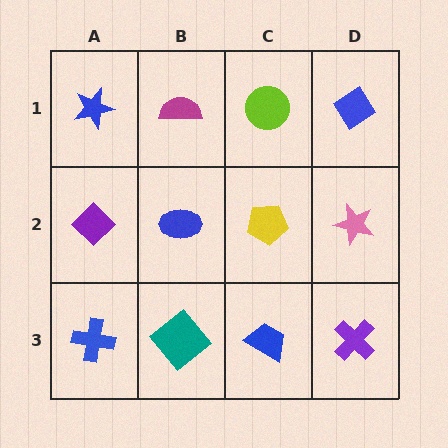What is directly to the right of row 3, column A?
A teal diamond.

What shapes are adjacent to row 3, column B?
A blue ellipse (row 2, column B), a blue cross (row 3, column A), a blue trapezoid (row 3, column C).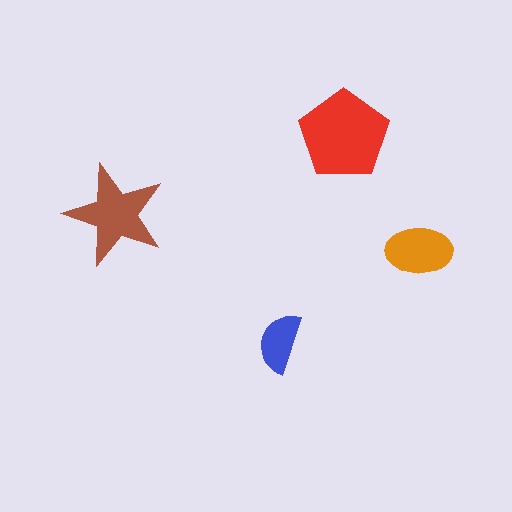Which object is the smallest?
The blue semicircle.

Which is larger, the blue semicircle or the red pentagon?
The red pentagon.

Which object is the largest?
The red pentagon.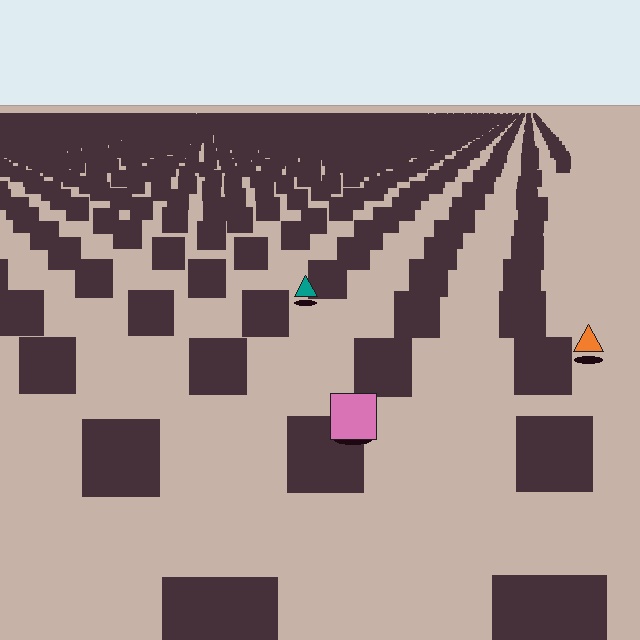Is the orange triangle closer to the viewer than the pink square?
No. The pink square is closer — you can tell from the texture gradient: the ground texture is coarser near it.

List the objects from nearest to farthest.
From nearest to farthest: the pink square, the orange triangle, the teal triangle.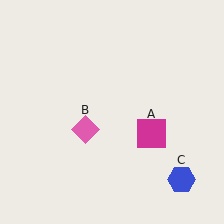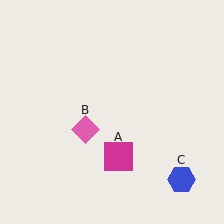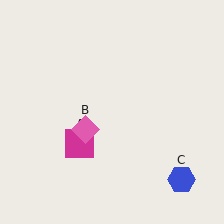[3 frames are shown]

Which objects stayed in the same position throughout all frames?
Pink diamond (object B) and blue hexagon (object C) remained stationary.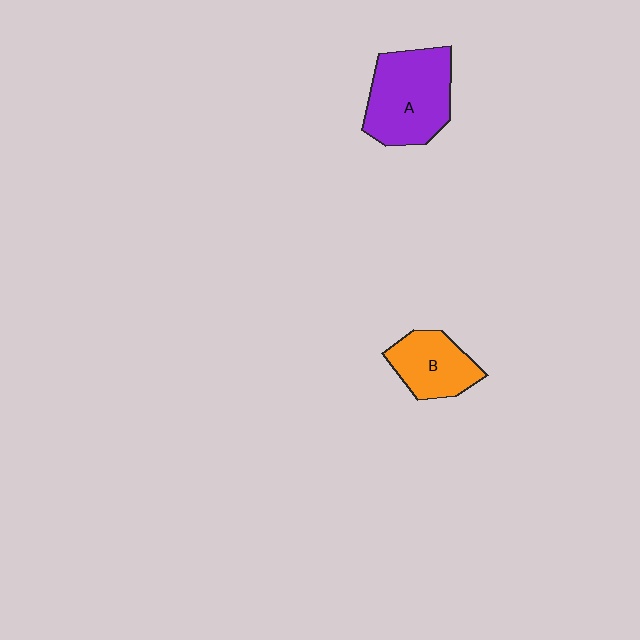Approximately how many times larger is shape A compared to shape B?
Approximately 1.5 times.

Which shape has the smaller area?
Shape B (orange).